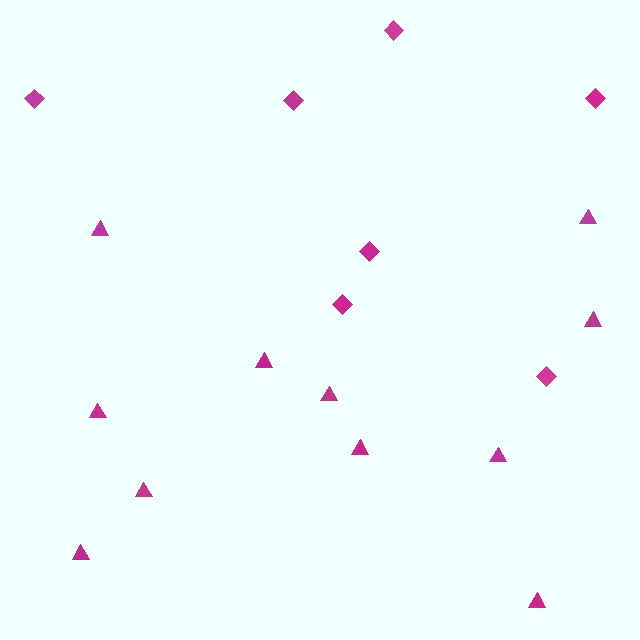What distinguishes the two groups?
There are 2 groups: one group of triangles (11) and one group of diamonds (7).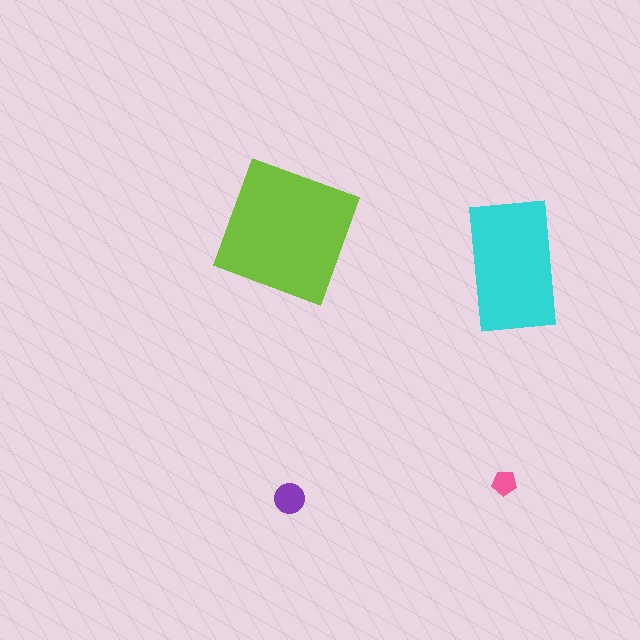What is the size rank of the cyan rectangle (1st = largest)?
2nd.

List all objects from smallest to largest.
The pink pentagon, the purple circle, the cyan rectangle, the lime square.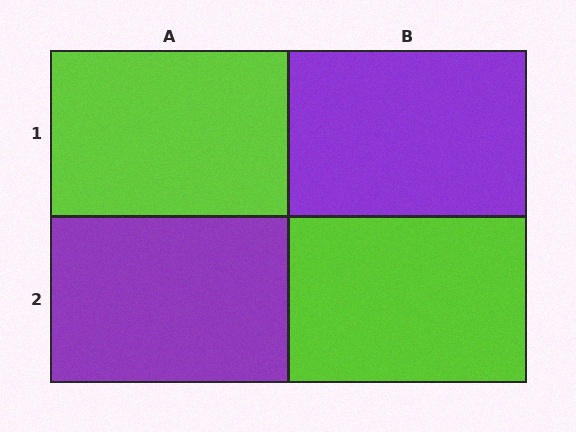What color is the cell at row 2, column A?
Purple.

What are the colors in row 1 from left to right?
Lime, purple.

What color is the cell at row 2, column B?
Lime.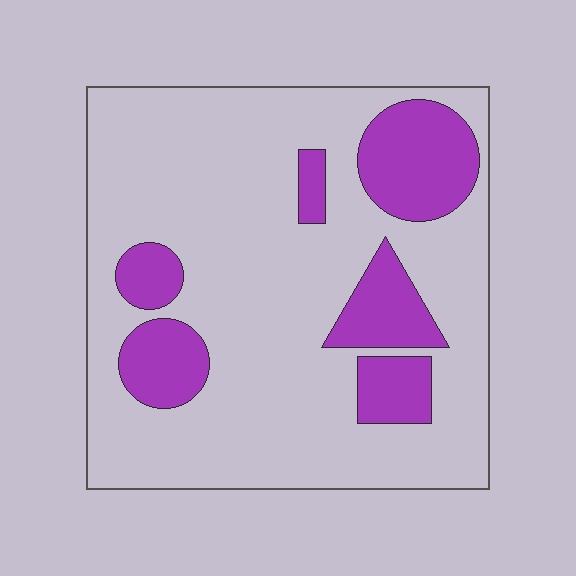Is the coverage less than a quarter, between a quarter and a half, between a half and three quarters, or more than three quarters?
Less than a quarter.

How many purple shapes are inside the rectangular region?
6.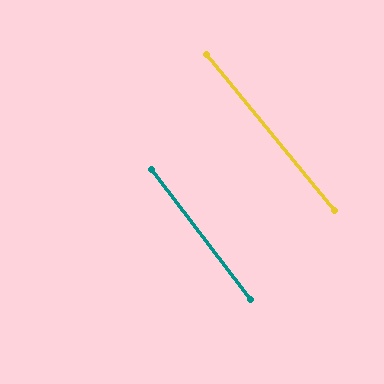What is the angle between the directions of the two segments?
Approximately 2 degrees.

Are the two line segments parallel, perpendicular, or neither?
Parallel — their directions differ by only 2.0°.